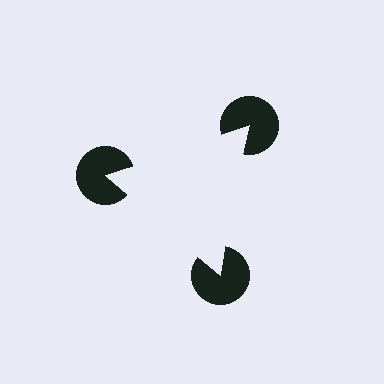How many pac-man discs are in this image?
There are 3 — one at each vertex of the illusory triangle.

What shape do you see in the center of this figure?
An illusory triangle — its edges are inferred from the aligned wedge cuts in the pac-man discs, not physically drawn.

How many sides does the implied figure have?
3 sides.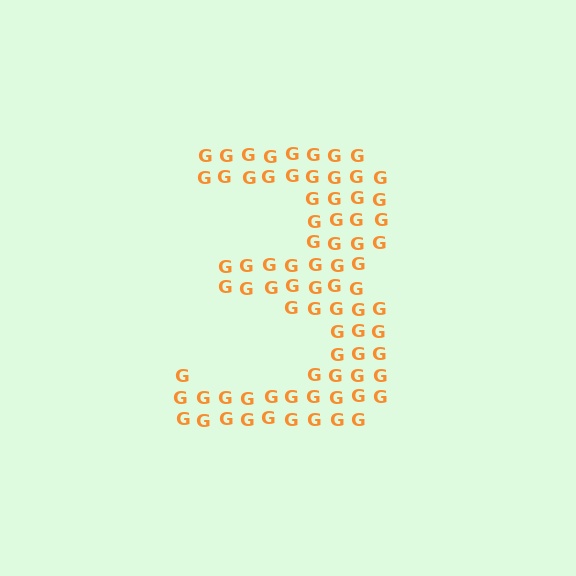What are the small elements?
The small elements are letter G's.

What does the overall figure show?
The overall figure shows the digit 3.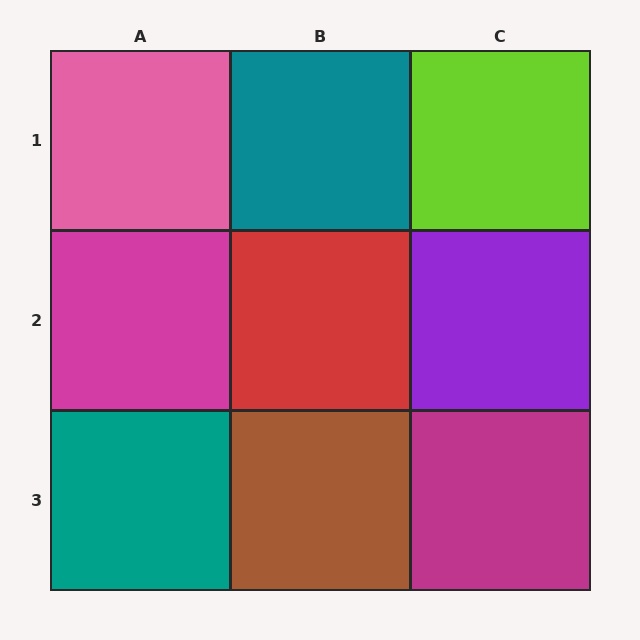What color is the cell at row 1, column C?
Lime.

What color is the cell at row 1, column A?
Pink.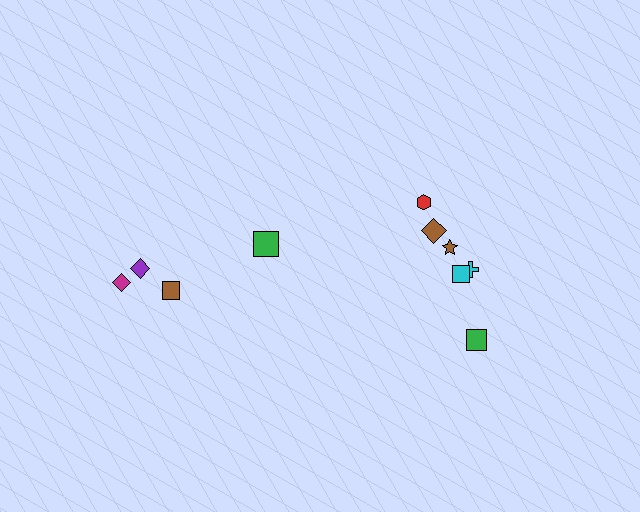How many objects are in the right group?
There are 6 objects.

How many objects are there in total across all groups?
There are 10 objects.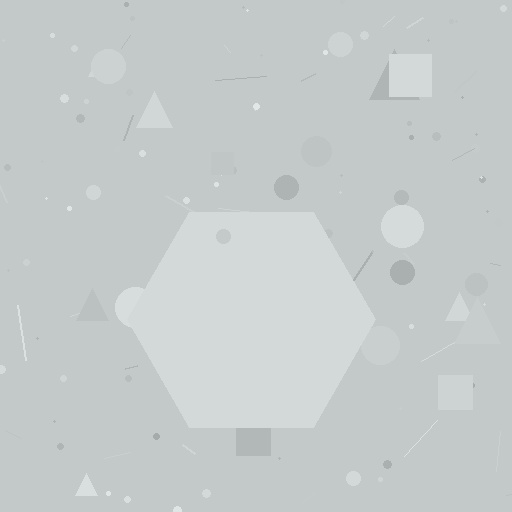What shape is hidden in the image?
A hexagon is hidden in the image.